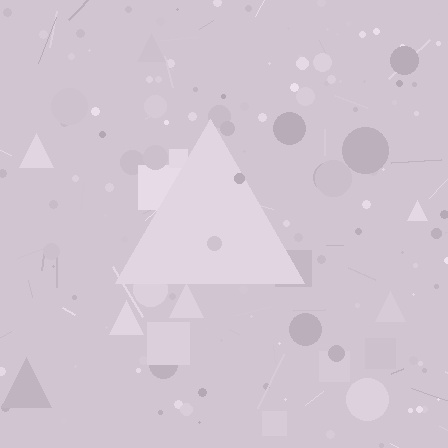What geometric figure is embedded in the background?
A triangle is embedded in the background.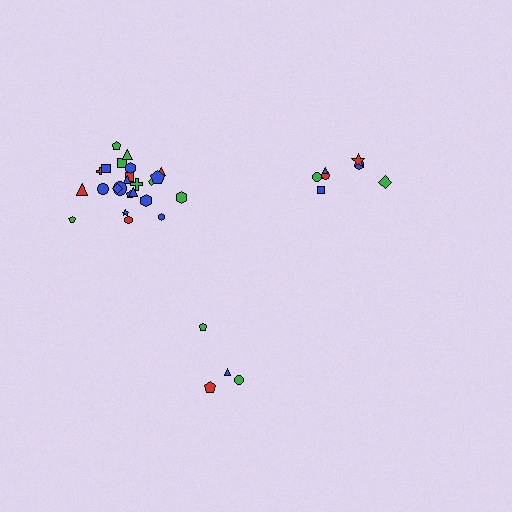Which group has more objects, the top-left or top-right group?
The top-left group.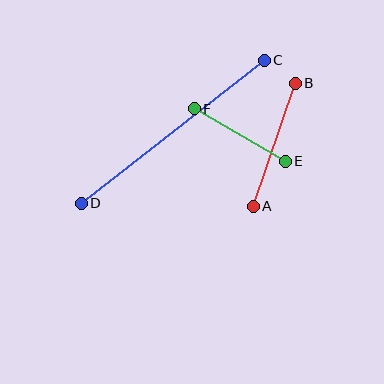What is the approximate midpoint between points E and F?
The midpoint is at approximately (240, 135) pixels.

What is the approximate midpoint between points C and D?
The midpoint is at approximately (173, 132) pixels.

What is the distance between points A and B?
The distance is approximately 130 pixels.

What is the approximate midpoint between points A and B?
The midpoint is at approximately (274, 145) pixels.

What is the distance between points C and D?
The distance is approximately 232 pixels.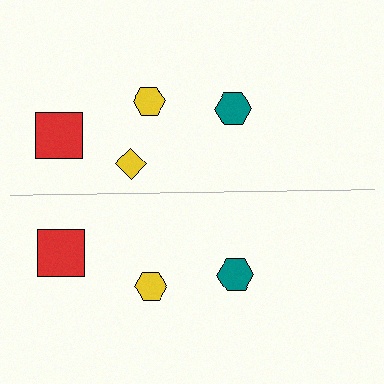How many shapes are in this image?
There are 7 shapes in this image.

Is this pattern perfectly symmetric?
No, the pattern is not perfectly symmetric. A yellow diamond is missing from the bottom side.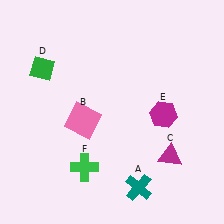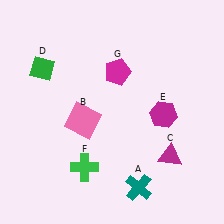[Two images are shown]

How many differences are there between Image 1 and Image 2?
There is 1 difference between the two images.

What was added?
A magenta pentagon (G) was added in Image 2.